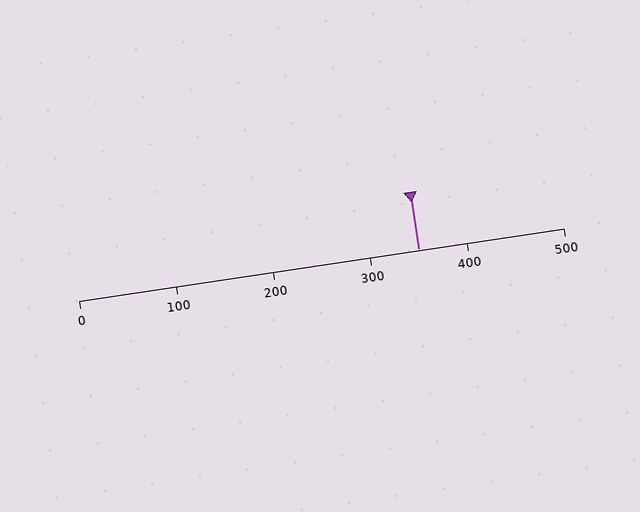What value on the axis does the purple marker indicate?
The marker indicates approximately 350.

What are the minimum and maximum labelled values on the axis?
The axis runs from 0 to 500.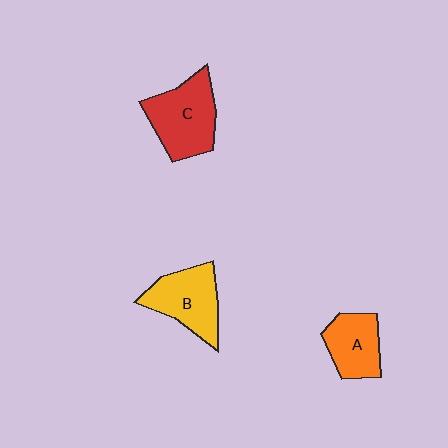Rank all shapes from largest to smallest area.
From largest to smallest: C (red), B (yellow), A (orange).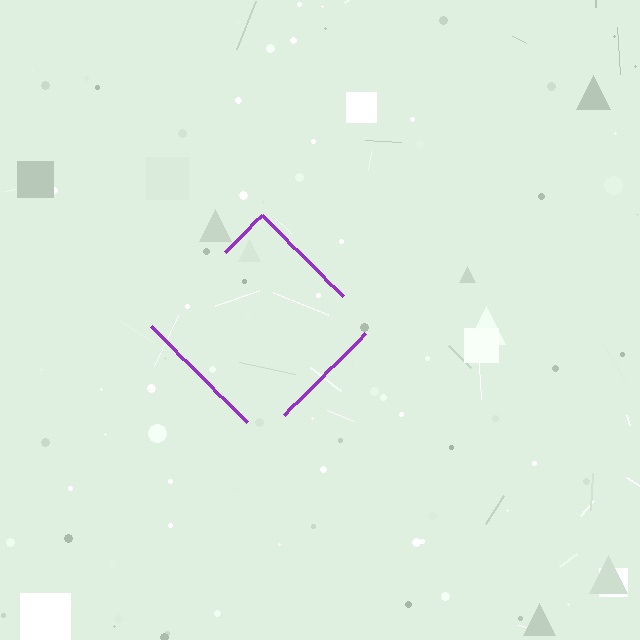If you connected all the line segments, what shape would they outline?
They would outline a diamond.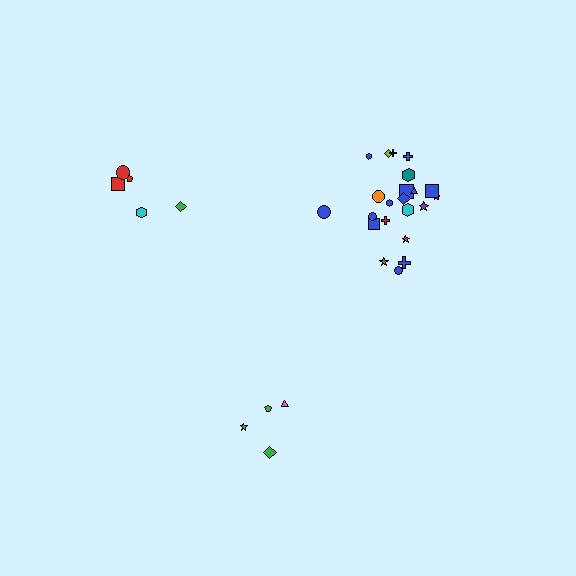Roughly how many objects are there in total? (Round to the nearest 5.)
Roughly 30 objects in total.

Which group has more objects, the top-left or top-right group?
The top-right group.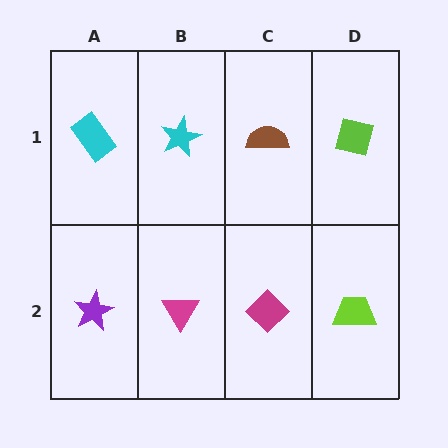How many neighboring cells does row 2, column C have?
3.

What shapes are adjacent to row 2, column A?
A cyan rectangle (row 1, column A), a magenta triangle (row 2, column B).